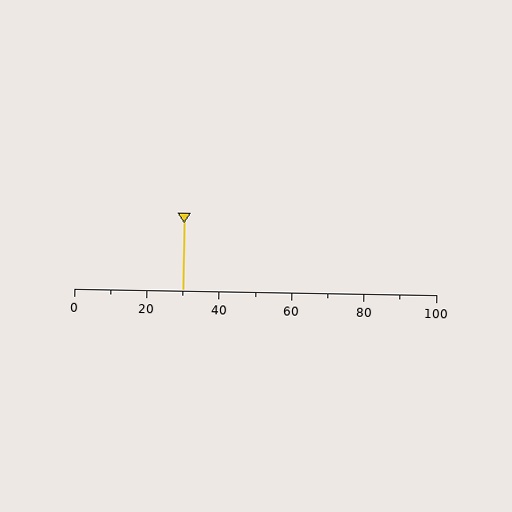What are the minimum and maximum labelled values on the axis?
The axis runs from 0 to 100.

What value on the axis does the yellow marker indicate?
The marker indicates approximately 30.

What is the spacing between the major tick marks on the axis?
The major ticks are spaced 20 apart.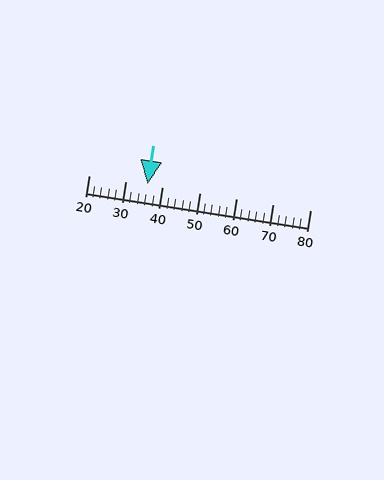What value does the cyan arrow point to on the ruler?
The cyan arrow points to approximately 36.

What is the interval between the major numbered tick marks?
The major tick marks are spaced 10 units apart.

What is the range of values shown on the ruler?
The ruler shows values from 20 to 80.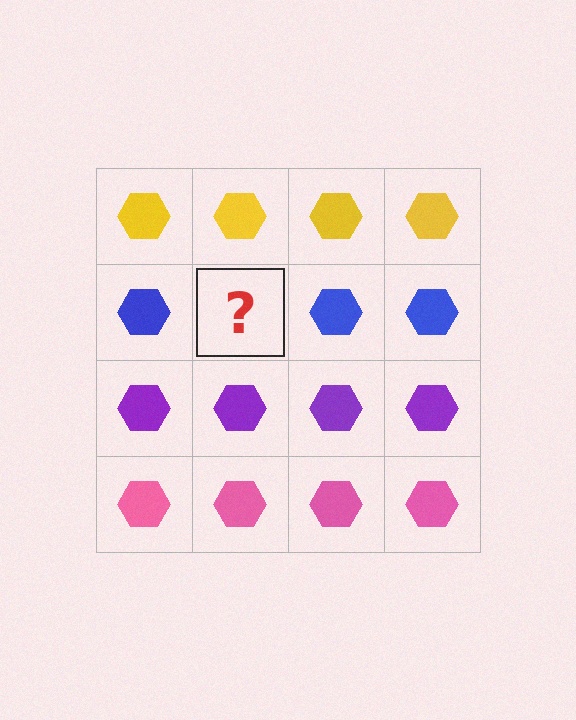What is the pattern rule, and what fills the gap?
The rule is that each row has a consistent color. The gap should be filled with a blue hexagon.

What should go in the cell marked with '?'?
The missing cell should contain a blue hexagon.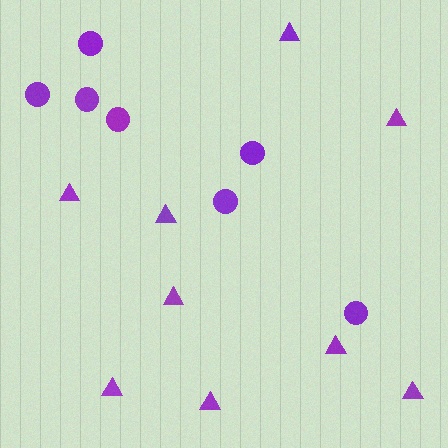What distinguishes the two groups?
There are 2 groups: one group of circles (7) and one group of triangles (9).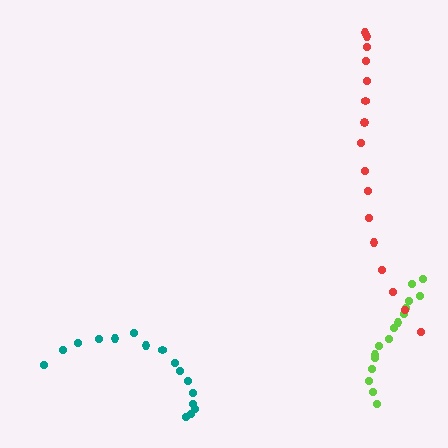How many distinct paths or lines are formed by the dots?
There are 3 distinct paths.